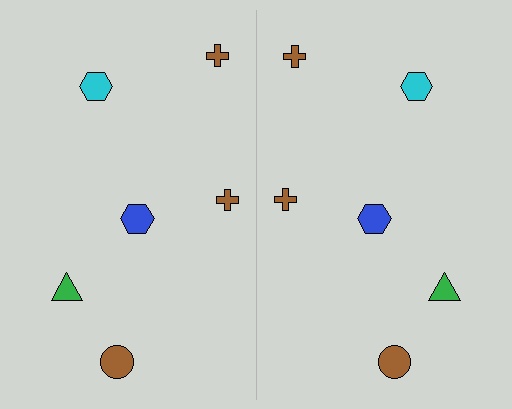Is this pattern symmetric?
Yes, this pattern has bilateral (reflection) symmetry.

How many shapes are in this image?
There are 12 shapes in this image.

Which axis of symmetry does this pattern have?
The pattern has a vertical axis of symmetry running through the center of the image.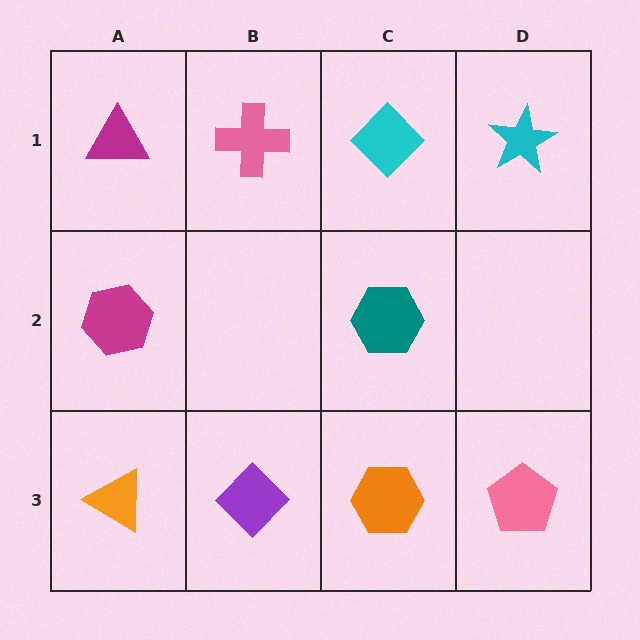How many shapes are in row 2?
2 shapes.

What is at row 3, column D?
A pink pentagon.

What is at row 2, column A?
A magenta hexagon.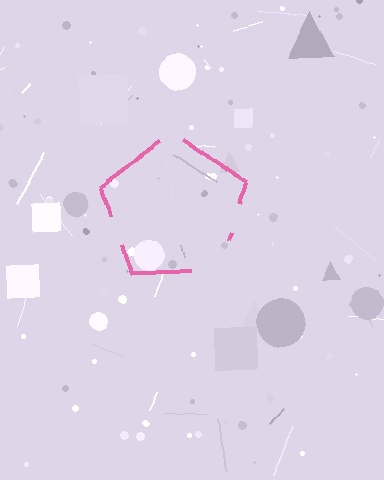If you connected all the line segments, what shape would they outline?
They would outline a pentagon.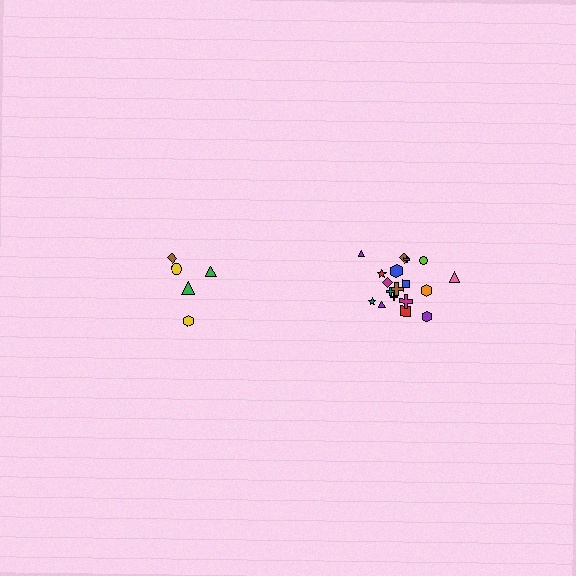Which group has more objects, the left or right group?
The right group.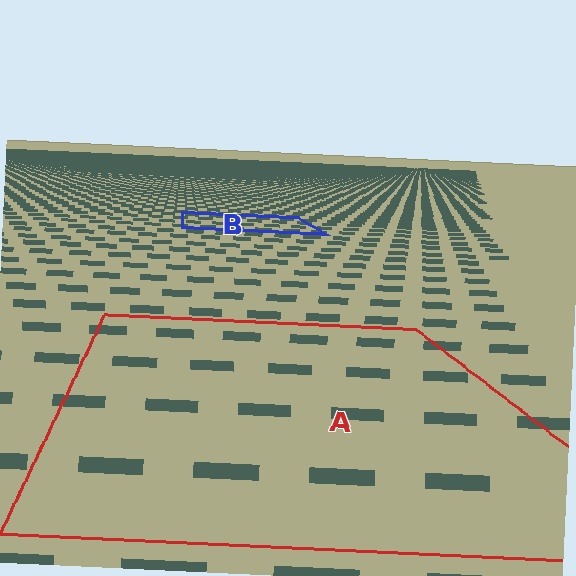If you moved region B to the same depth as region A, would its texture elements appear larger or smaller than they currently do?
They would appear larger. At a closer depth, the same texture elements are projected at a bigger on-screen size.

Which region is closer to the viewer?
Region A is closer. The texture elements there are larger and more spread out.